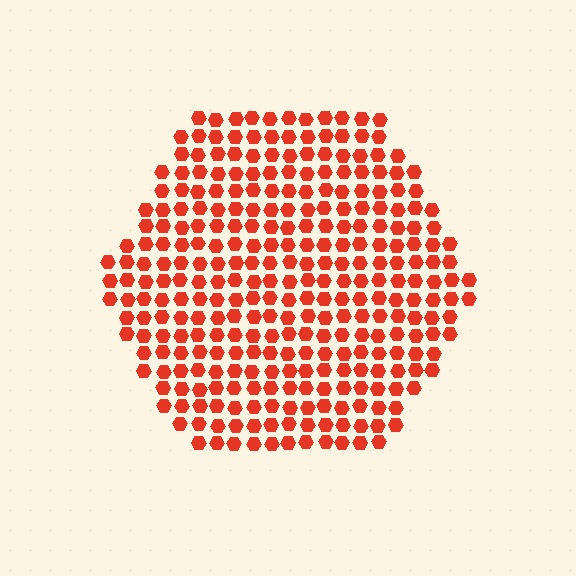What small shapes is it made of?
It is made of small hexagons.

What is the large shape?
The large shape is a hexagon.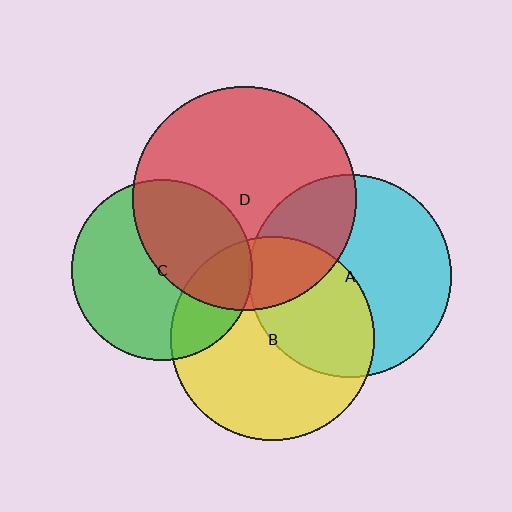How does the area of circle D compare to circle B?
Approximately 1.2 times.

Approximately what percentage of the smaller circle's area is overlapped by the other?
Approximately 5%.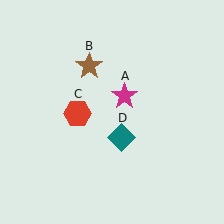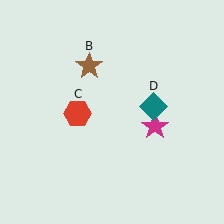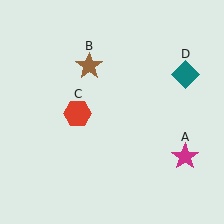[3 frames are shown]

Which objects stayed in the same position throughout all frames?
Brown star (object B) and red hexagon (object C) remained stationary.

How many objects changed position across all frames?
2 objects changed position: magenta star (object A), teal diamond (object D).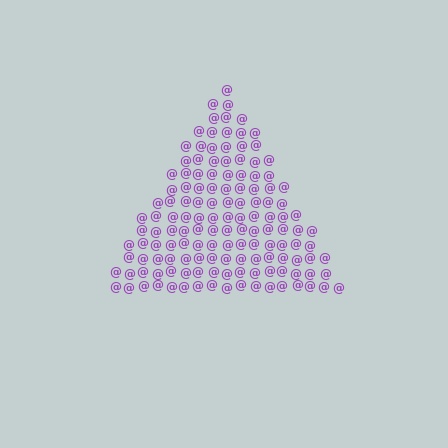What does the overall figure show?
The overall figure shows a triangle.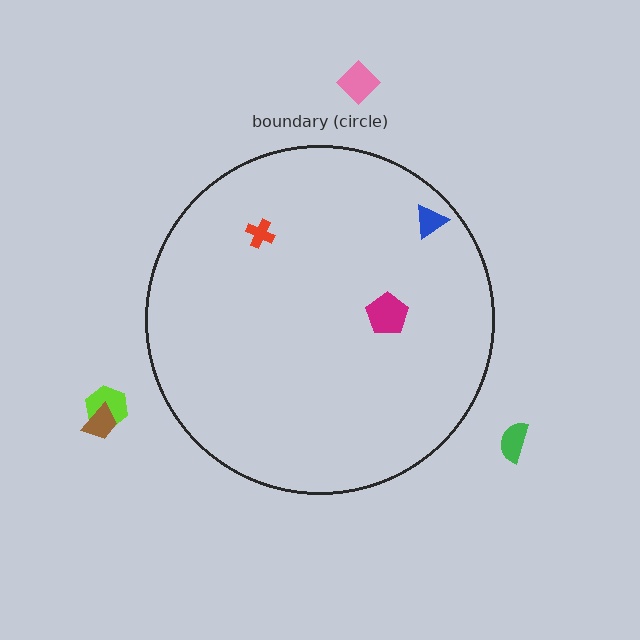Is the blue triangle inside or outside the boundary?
Inside.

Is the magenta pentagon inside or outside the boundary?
Inside.